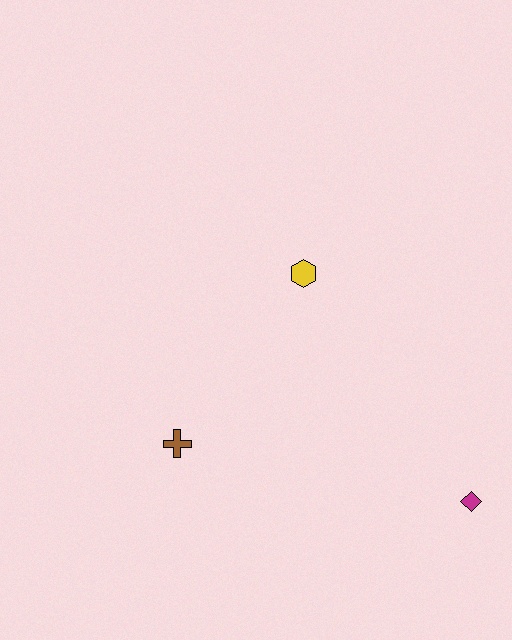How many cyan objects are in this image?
There are no cyan objects.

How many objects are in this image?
There are 3 objects.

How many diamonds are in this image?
There is 1 diamond.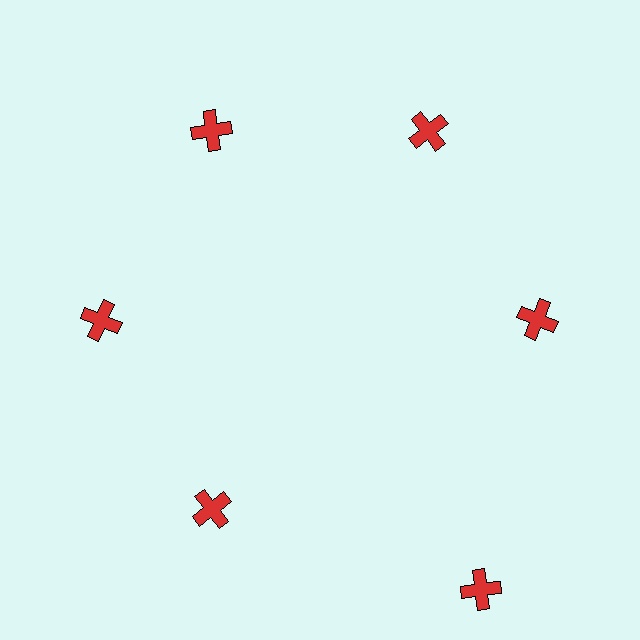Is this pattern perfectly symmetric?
No. The 6 red crosses are arranged in a ring, but one element near the 5 o'clock position is pushed outward from the center, breaking the 6-fold rotational symmetry.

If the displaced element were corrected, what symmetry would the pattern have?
It would have 6-fold rotational symmetry — the pattern would map onto itself every 60 degrees.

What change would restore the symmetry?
The symmetry would be restored by moving it inward, back onto the ring so that all 6 crosses sit at equal angles and equal distance from the center.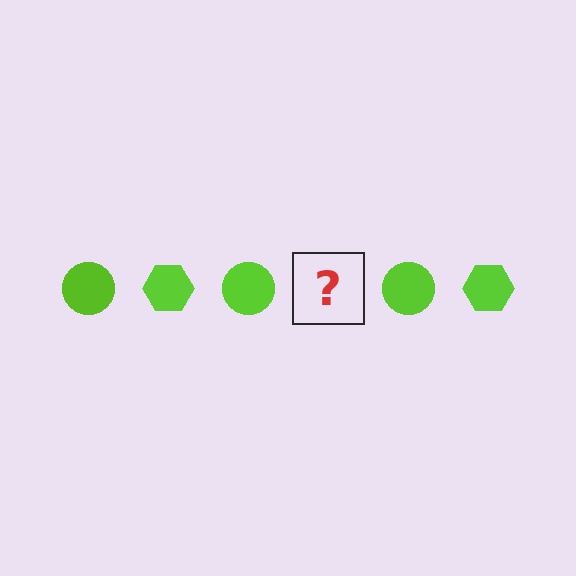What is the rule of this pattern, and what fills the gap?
The rule is that the pattern cycles through circle, hexagon shapes in lime. The gap should be filled with a lime hexagon.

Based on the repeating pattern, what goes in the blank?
The blank should be a lime hexagon.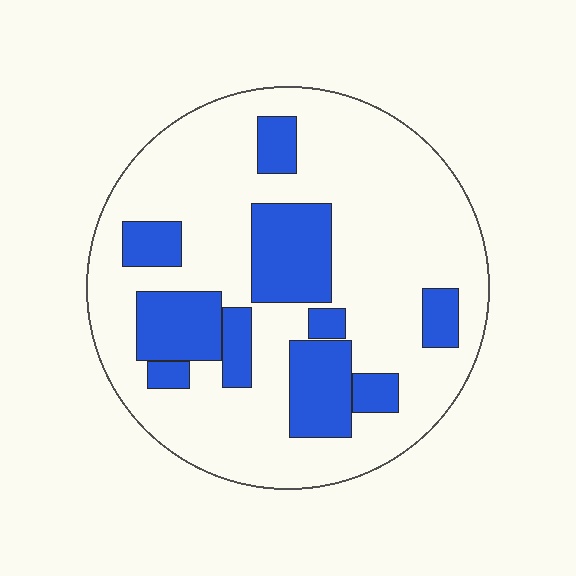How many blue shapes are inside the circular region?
10.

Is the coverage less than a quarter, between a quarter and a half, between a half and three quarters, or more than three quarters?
Between a quarter and a half.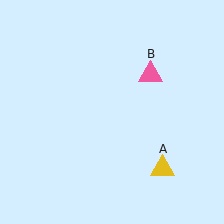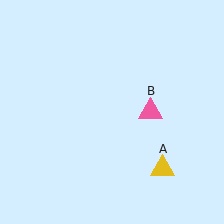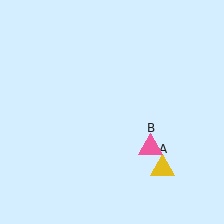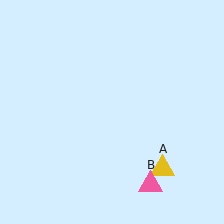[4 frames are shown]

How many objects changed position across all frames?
1 object changed position: pink triangle (object B).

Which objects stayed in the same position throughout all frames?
Yellow triangle (object A) remained stationary.